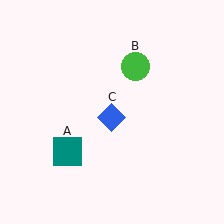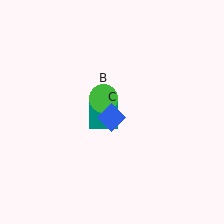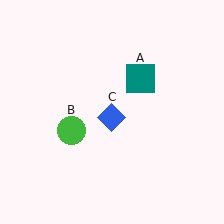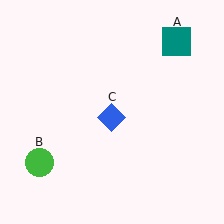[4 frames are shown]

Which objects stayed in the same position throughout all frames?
Blue diamond (object C) remained stationary.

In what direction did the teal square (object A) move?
The teal square (object A) moved up and to the right.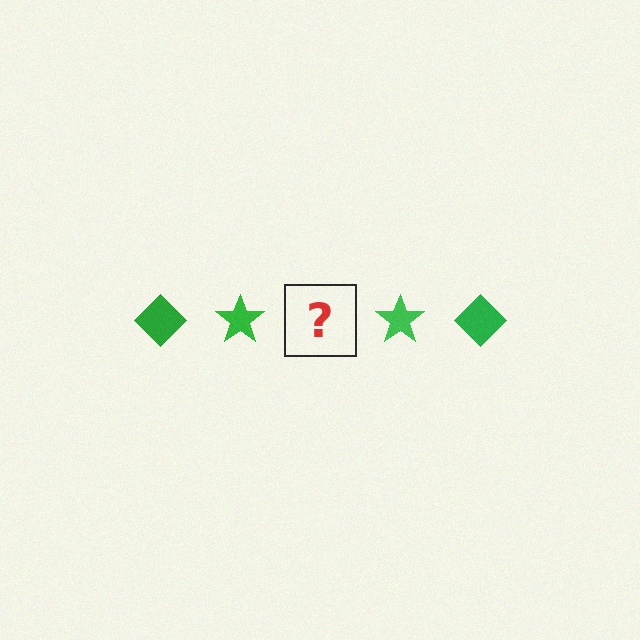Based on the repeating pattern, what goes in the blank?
The blank should be a green diamond.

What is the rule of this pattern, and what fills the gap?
The rule is that the pattern cycles through diamond, star shapes in green. The gap should be filled with a green diamond.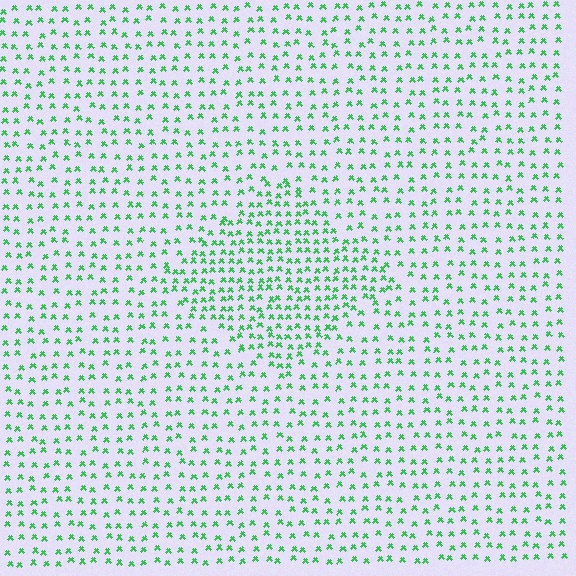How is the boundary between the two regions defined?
The boundary is defined by a change in element density (approximately 1.7x ratio). All elements are the same color, size, and shape.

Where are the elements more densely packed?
The elements are more densely packed inside the diamond boundary.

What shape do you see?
I see a diamond.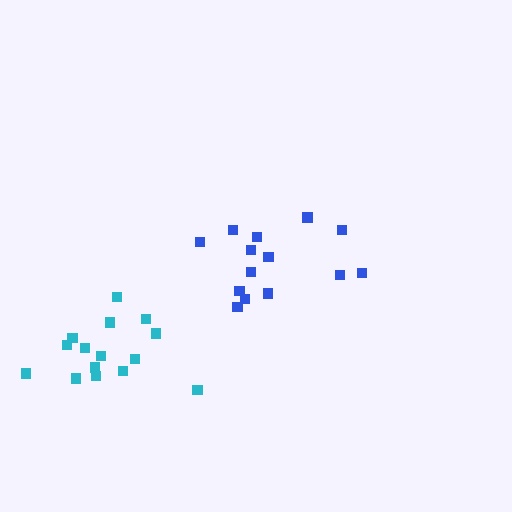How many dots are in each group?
Group 1: 14 dots, Group 2: 15 dots (29 total).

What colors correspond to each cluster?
The clusters are colored: blue, cyan.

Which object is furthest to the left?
The cyan cluster is leftmost.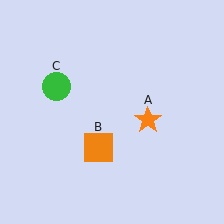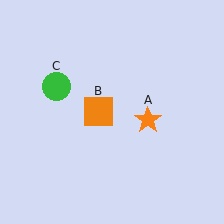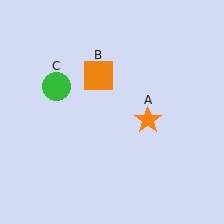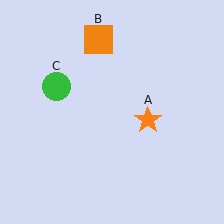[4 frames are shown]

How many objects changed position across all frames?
1 object changed position: orange square (object B).